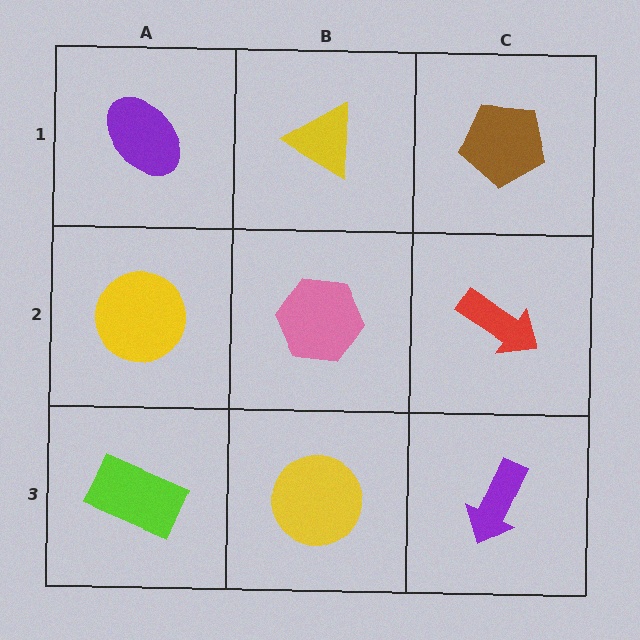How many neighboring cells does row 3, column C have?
2.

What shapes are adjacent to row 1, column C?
A red arrow (row 2, column C), a yellow triangle (row 1, column B).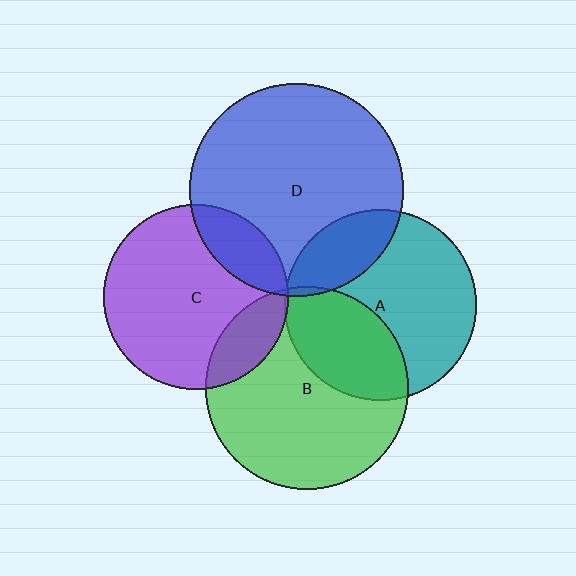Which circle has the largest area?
Circle D (blue).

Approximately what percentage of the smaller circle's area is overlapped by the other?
Approximately 35%.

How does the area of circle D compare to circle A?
Approximately 1.2 times.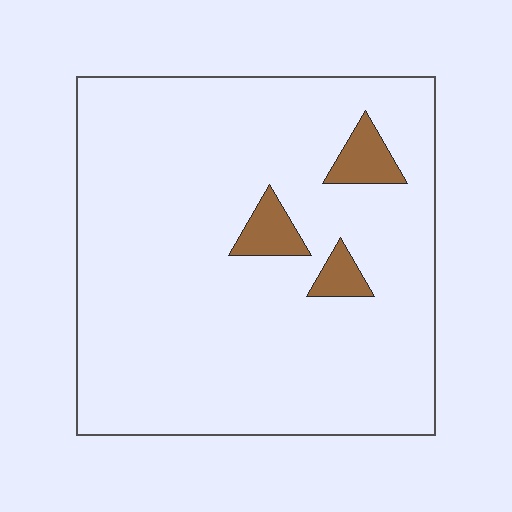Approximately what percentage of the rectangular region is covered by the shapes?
Approximately 5%.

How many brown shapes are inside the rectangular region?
3.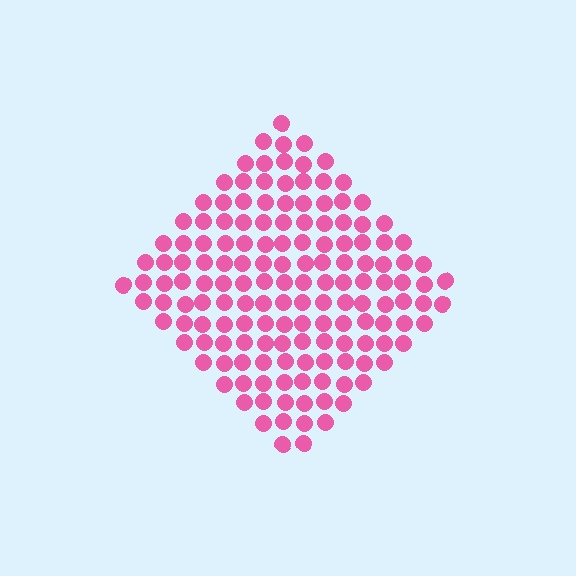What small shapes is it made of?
It is made of small circles.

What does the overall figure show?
The overall figure shows a diamond.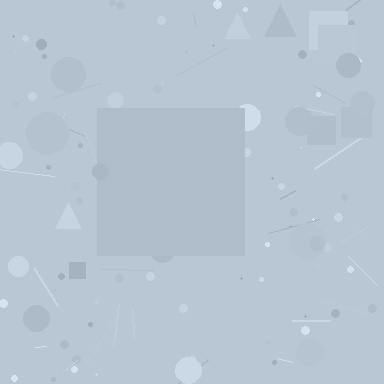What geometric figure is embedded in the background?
A square is embedded in the background.